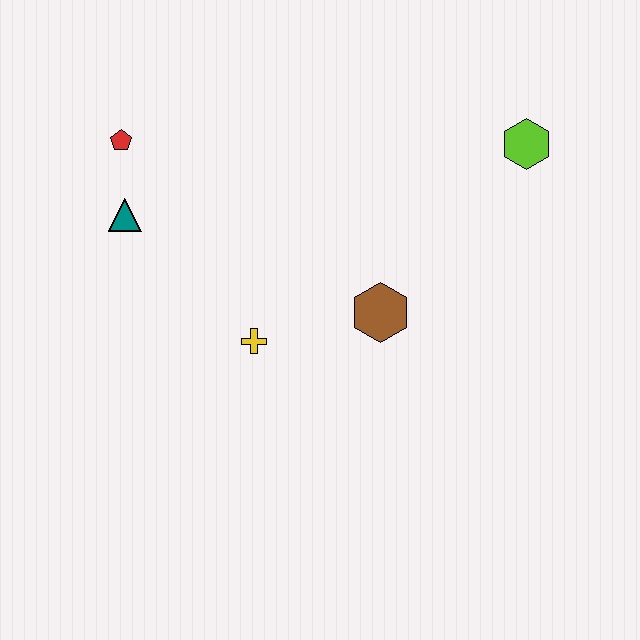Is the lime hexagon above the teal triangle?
Yes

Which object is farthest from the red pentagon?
The lime hexagon is farthest from the red pentagon.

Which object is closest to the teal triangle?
The red pentagon is closest to the teal triangle.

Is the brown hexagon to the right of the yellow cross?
Yes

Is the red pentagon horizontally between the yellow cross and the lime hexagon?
No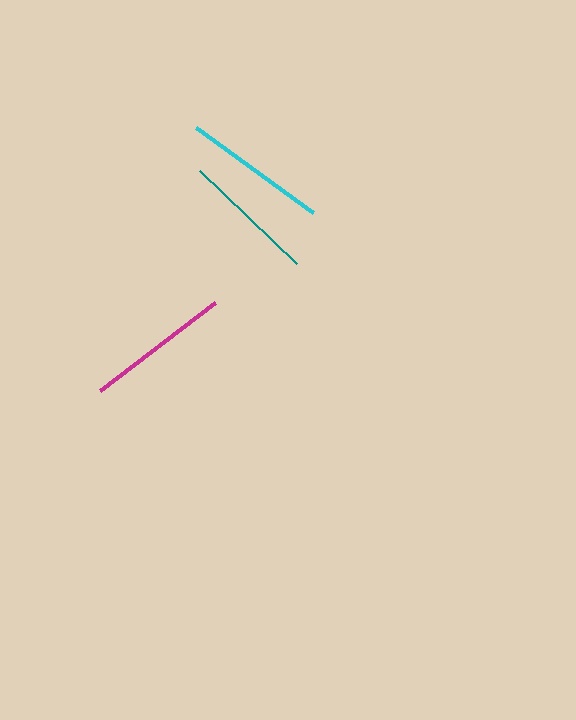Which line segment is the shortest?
The teal line is the shortest at approximately 135 pixels.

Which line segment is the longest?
The magenta line is the longest at approximately 145 pixels.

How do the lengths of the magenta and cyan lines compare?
The magenta and cyan lines are approximately the same length.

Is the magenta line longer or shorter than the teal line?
The magenta line is longer than the teal line.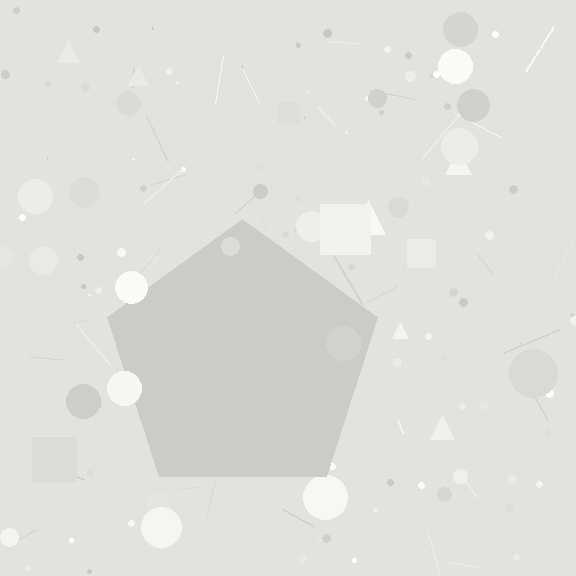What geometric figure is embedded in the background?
A pentagon is embedded in the background.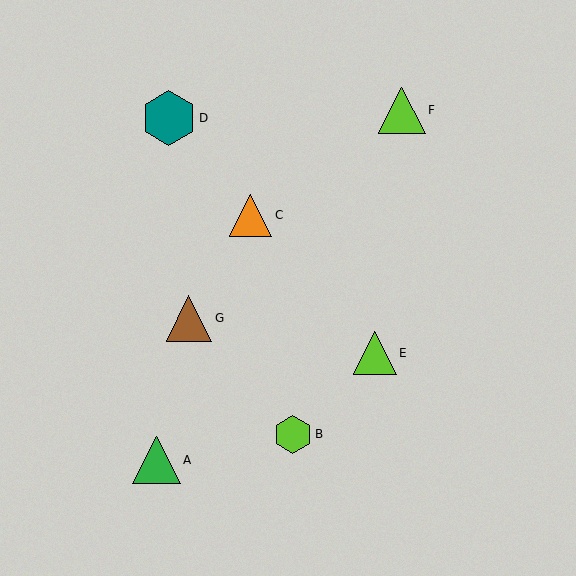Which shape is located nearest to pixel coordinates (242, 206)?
The orange triangle (labeled C) at (251, 215) is nearest to that location.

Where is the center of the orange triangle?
The center of the orange triangle is at (251, 215).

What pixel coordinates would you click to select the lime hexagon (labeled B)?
Click at (293, 434) to select the lime hexagon B.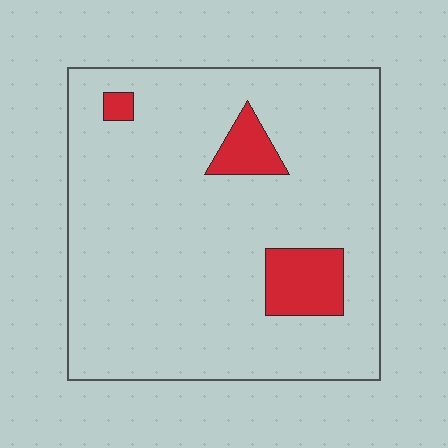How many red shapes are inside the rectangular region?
3.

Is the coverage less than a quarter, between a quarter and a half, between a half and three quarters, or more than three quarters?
Less than a quarter.